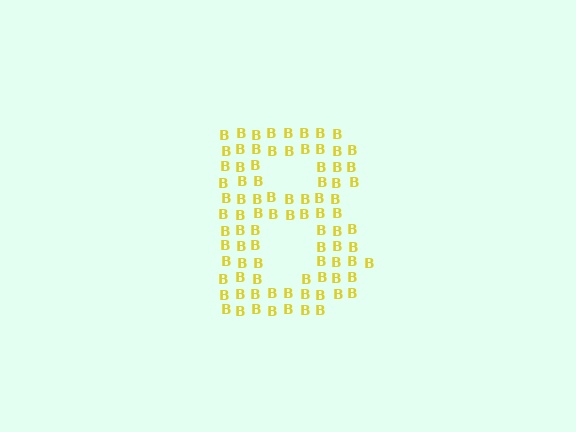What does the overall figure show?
The overall figure shows the letter B.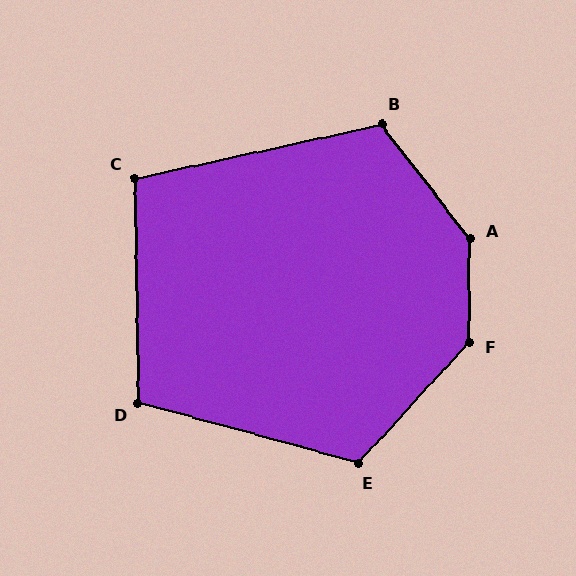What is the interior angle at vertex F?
Approximately 138 degrees (obtuse).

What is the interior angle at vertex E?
Approximately 117 degrees (obtuse).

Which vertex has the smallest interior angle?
C, at approximately 101 degrees.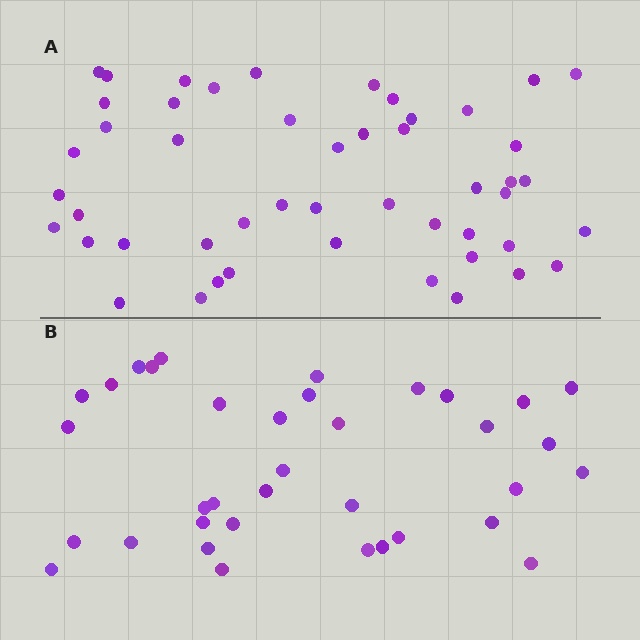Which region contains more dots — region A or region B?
Region A (the top region) has more dots.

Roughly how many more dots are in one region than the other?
Region A has approximately 15 more dots than region B.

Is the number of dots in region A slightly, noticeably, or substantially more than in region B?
Region A has noticeably more, but not dramatically so. The ratio is roughly 1.4 to 1.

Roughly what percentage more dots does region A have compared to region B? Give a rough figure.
About 35% more.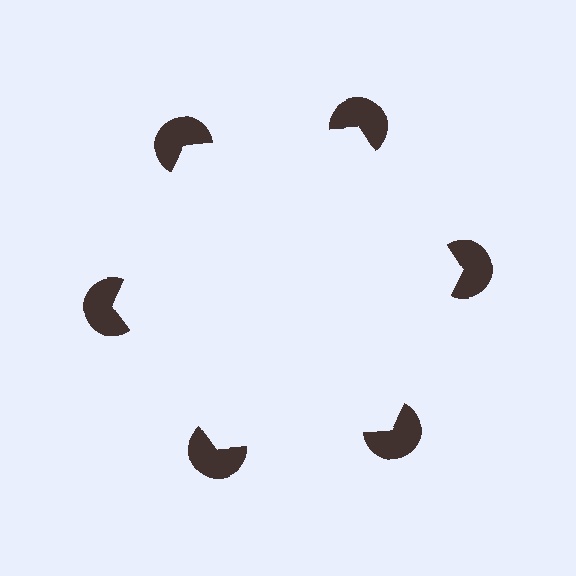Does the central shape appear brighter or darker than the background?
It typically appears slightly brighter than the background, even though no actual brightness change is drawn.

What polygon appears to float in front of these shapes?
An illusory hexagon — its edges are inferred from the aligned wedge cuts in the pac-man discs, not physically drawn.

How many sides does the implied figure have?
6 sides.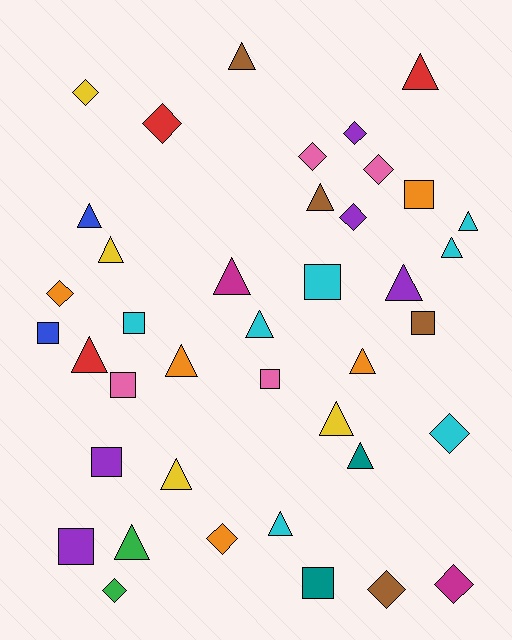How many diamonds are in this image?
There are 12 diamonds.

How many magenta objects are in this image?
There are 2 magenta objects.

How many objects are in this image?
There are 40 objects.